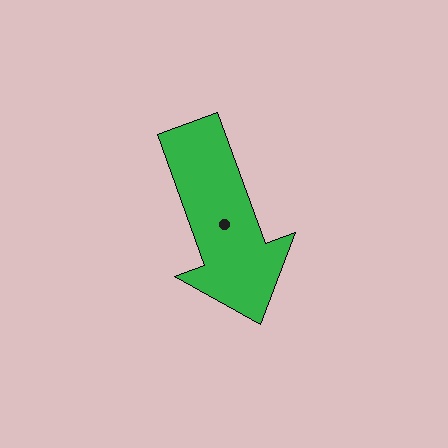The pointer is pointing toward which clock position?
Roughly 5 o'clock.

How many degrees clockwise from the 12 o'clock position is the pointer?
Approximately 160 degrees.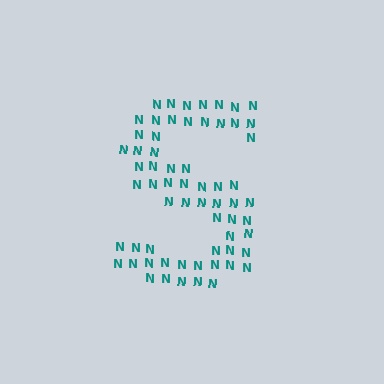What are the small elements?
The small elements are letter N's.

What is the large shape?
The large shape is the letter S.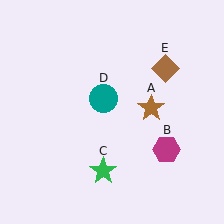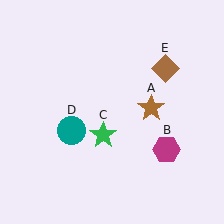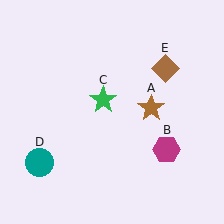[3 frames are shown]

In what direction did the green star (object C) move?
The green star (object C) moved up.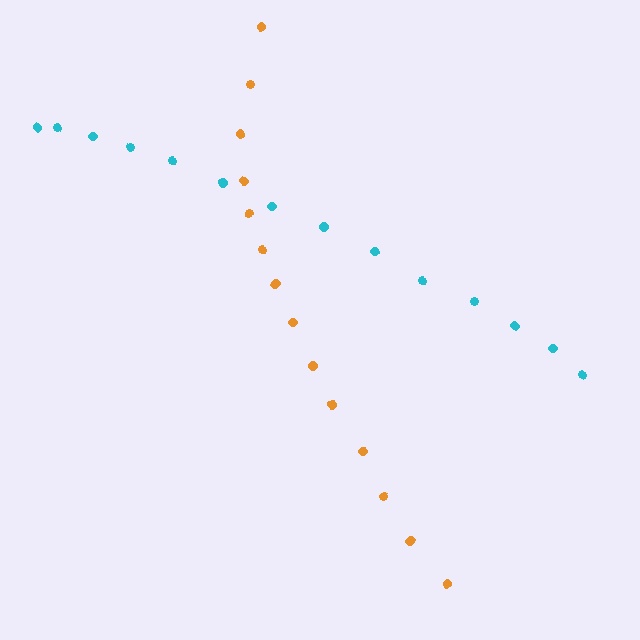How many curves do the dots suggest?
There are 2 distinct paths.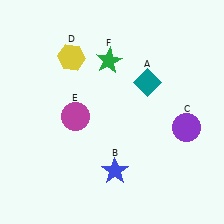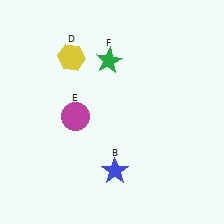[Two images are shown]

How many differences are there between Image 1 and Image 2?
There are 2 differences between the two images.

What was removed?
The teal diamond (A), the purple circle (C) were removed in Image 2.